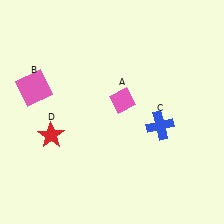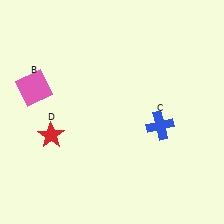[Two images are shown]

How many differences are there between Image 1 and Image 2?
There is 1 difference between the two images.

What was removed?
The pink diamond (A) was removed in Image 2.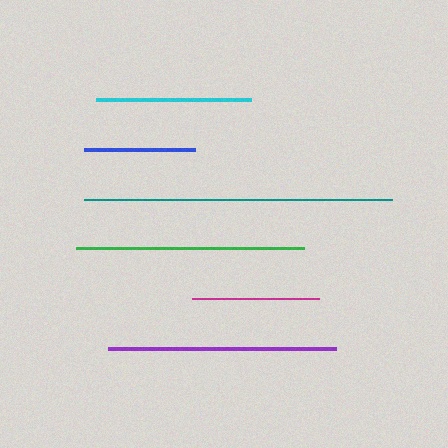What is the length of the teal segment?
The teal segment is approximately 308 pixels long.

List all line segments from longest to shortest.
From longest to shortest: teal, purple, green, cyan, magenta, blue.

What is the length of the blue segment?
The blue segment is approximately 111 pixels long.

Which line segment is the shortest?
The blue line is the shortest at approximately 111 pixels.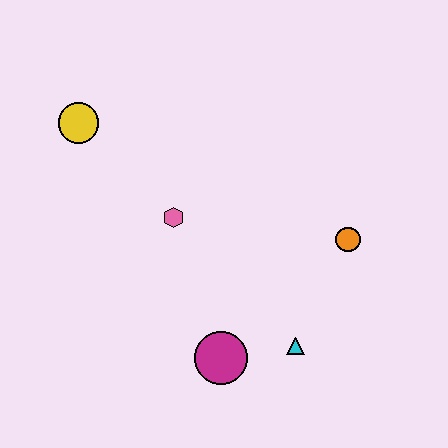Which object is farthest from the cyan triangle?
The yellow circle is farthest from the cyan triangle.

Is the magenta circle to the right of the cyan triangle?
No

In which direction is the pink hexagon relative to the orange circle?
The pink hexagon is to the left of the orange circle.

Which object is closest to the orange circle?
The cyan triangle is closest to the orange circle.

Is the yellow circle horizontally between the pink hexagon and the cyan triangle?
No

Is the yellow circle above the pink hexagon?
Yes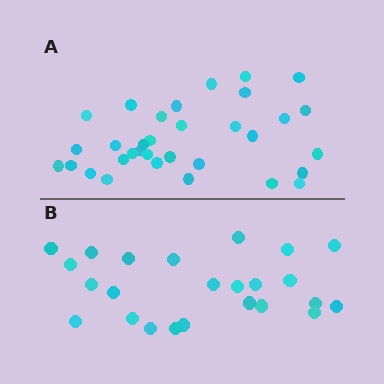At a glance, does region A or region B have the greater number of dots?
Region A (the top region) has more dots.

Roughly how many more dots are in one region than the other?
Region A has roughly 8 or so more dots than region B.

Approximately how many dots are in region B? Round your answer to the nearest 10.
About 20 dots. (The exact count is 24, which rounds to 20.)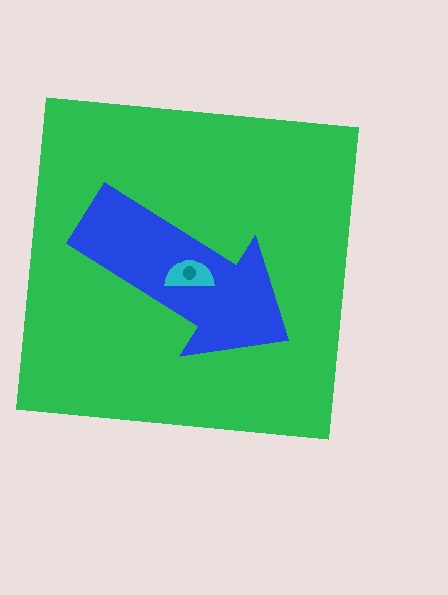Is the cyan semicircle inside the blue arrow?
Yes.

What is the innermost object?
The teal circle.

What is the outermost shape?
The green square.